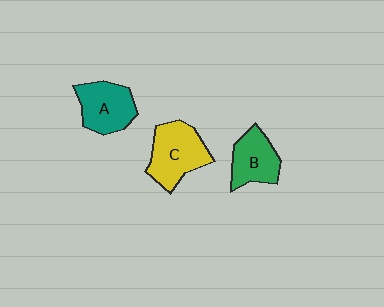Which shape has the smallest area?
Shape B (green).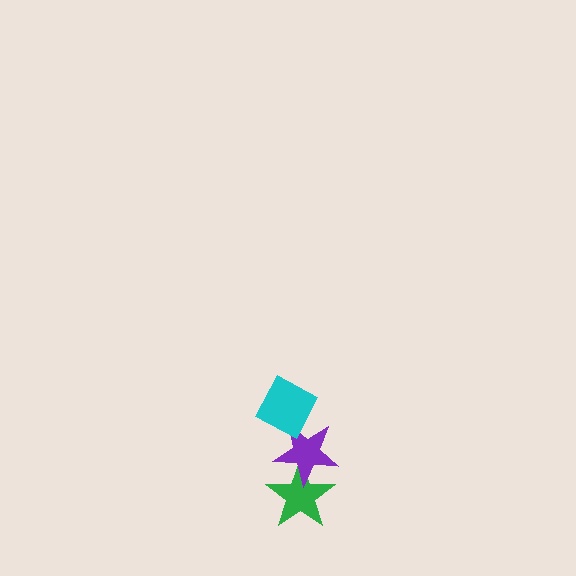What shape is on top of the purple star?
The cyan diamond is on top of the purple star.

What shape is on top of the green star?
The purple star is on top of the green star.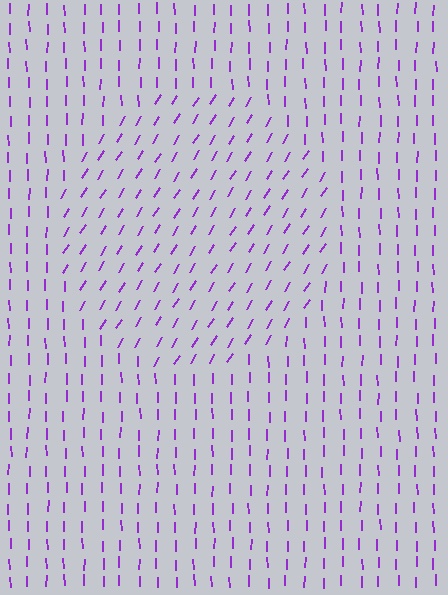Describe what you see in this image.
The image is filled with small purple line segments. A circle region in the image has lines oriented differently from the surrounding lines, creating a visible texture boundary.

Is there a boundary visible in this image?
Yes, there is a texture boundary formed by a change in line orientation.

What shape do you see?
I see a circle.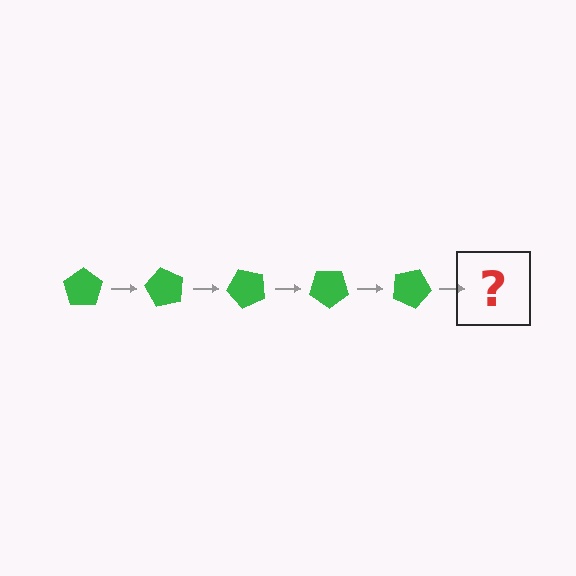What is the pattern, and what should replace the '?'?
The pattern is that the pentagon rotates 60 degrees each step. The '?' should be a green pentagon rotated 300 degrees.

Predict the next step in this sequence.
The next step is a green pentagon rotated 300 degrees.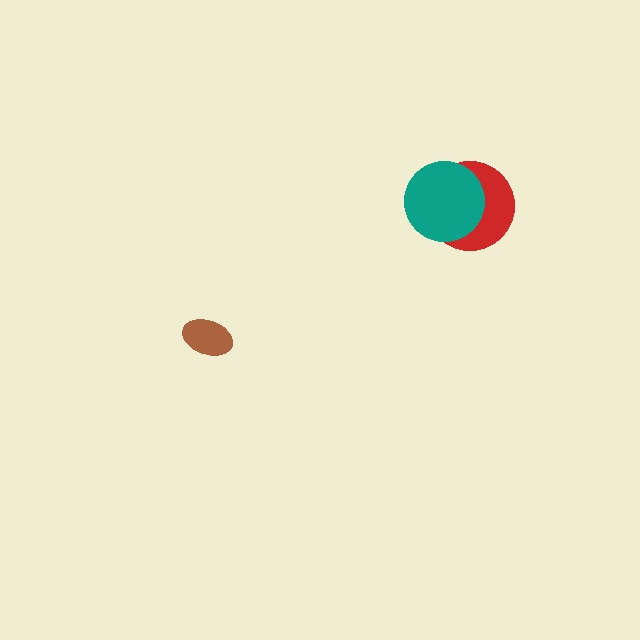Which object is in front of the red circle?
The teal circle is in front of the red circle.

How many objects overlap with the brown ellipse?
0 objects overlap with the brown ellipse.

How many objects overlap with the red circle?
1 object overlaps with the red circle.